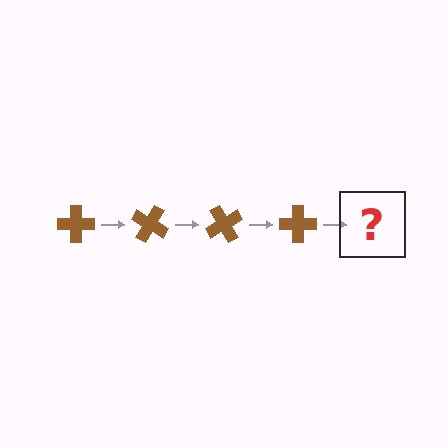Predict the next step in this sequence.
The next step is a brown cross rotated 120 degrees.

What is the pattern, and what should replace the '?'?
The pattern is that the cross rotates 30 degrees each step. The '?' should be a brown cross rotated 120 degrees.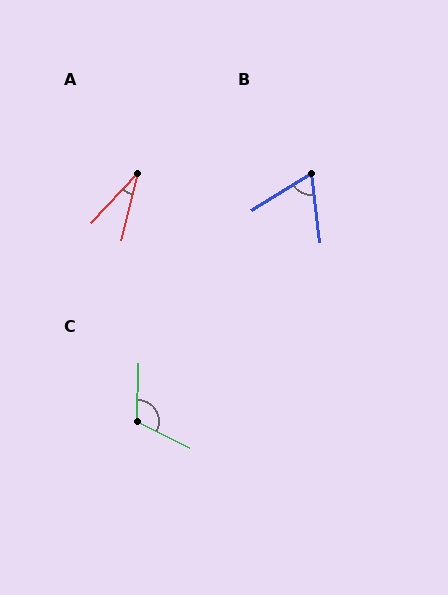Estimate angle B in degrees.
Approximately 65 degrees.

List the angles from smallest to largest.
A (29°), B (65°), C (115°).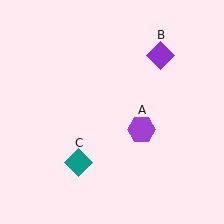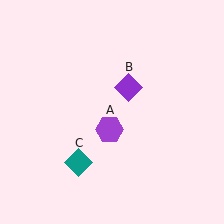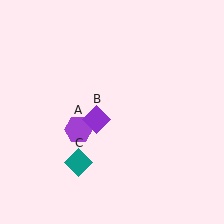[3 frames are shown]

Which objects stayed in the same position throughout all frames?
Teal diamond (object C) remained stationary.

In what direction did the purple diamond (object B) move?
The purple diamond (object B) moved down and to the left.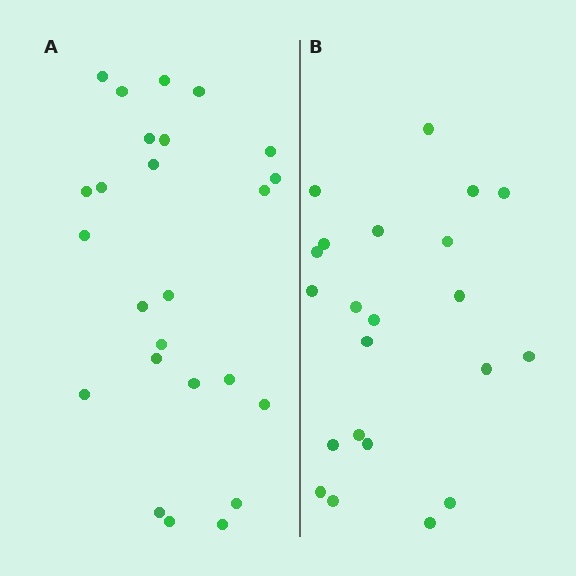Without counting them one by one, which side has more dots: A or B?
Region A (the left region) has more dots.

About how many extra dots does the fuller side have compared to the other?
Region A has just a few more — roughly 2 or 3 more dots than region B.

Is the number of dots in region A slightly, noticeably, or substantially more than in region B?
Region A has only slightly more — the two regions are fairly close. The ratio is roughly 1.1 to 1.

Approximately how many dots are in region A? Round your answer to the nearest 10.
About 20 dots. (The exact count is 25, which rounds to 20.)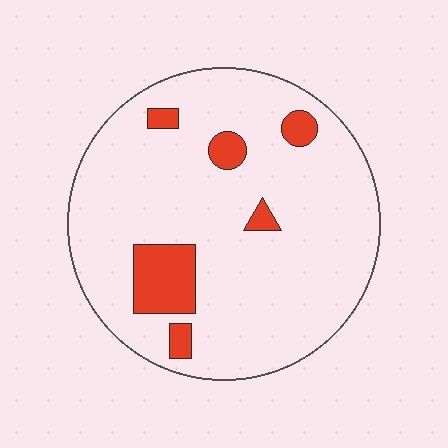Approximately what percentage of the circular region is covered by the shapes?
Approximately 10%.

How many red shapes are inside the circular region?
6.